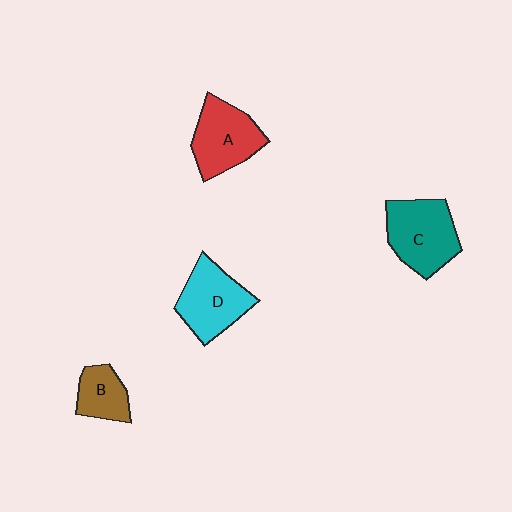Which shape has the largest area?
Shape C (teal).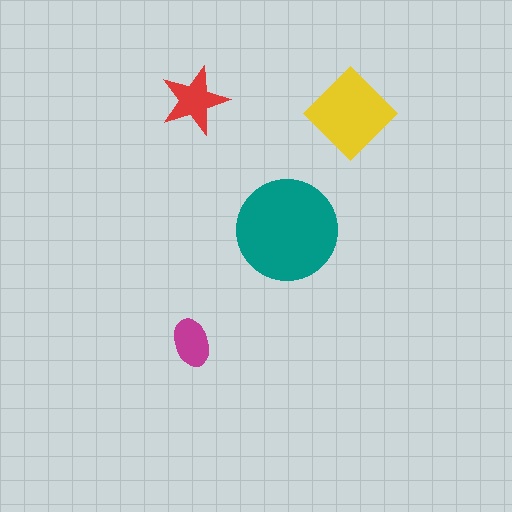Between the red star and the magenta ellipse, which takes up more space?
The red star.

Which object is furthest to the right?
The yellow diamond is rightmost.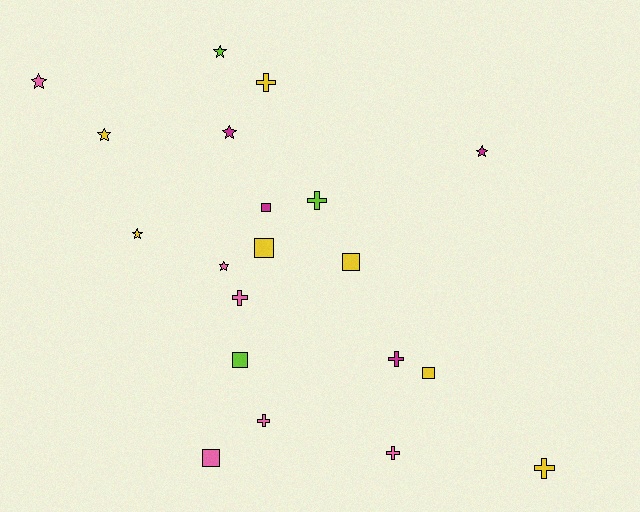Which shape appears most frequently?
Star, with 7 objects.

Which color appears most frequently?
Yellow, with 7 objects.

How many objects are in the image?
There are 20 objects.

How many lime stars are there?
There is 1 lime star.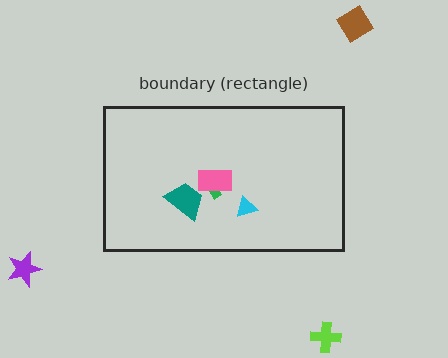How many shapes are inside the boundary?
4 inside, 3 outside.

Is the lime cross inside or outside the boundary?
Outside.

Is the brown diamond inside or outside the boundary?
Outside.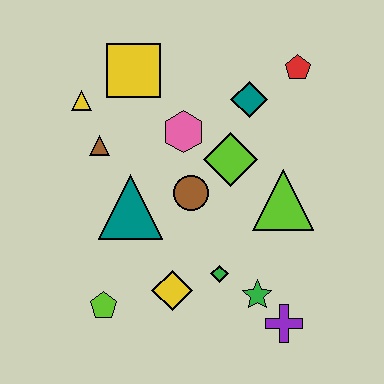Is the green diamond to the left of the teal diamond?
Yes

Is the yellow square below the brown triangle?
No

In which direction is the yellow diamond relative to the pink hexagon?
The yellow diamond is below the pink hexagon.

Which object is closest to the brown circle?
The lime diamond is closest to the brown circle.